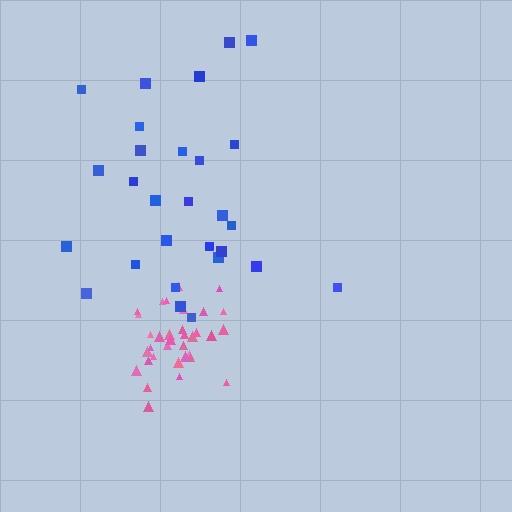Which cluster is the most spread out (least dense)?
Blue.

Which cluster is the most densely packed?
Pink.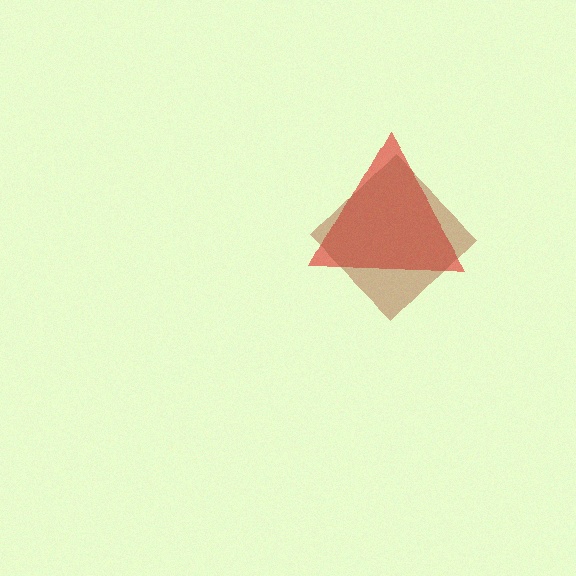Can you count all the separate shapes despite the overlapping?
Yes, there are 2 separate shapes.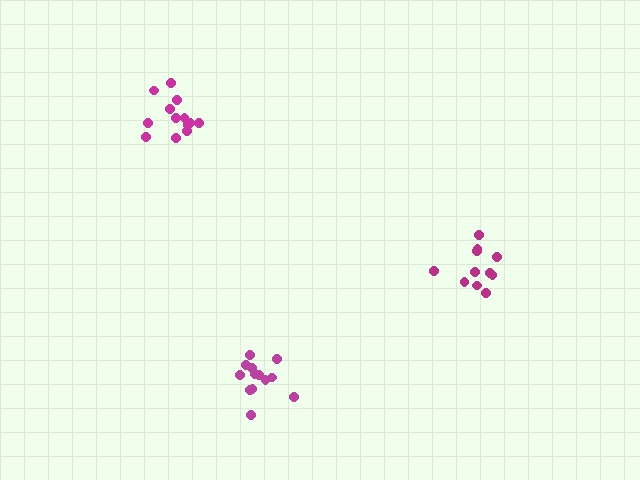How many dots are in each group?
Group 1: 14 dots, Group 2: 14 dots, Group 3: 11 dots (39 total).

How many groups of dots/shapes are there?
There are 3 groups.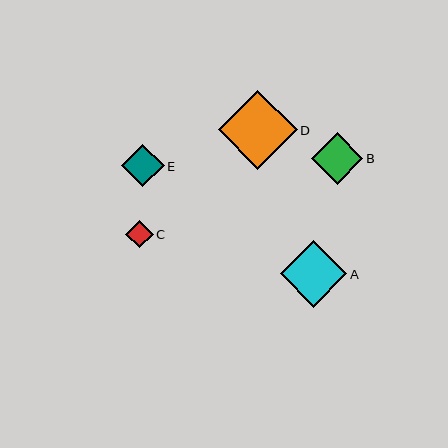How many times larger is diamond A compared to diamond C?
Diamond A is approximately 2.4 times the size of diamond C.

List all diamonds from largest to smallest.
From largest to smallest: D, A, B, E, C.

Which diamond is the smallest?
Diamond C is the smallest with a size of approximately 27 pixels.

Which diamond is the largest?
Diamond D is the largest with a size of approximately 79 pixels.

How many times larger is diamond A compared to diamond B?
Diamond A is approximately 1.3 times the size of diamond B.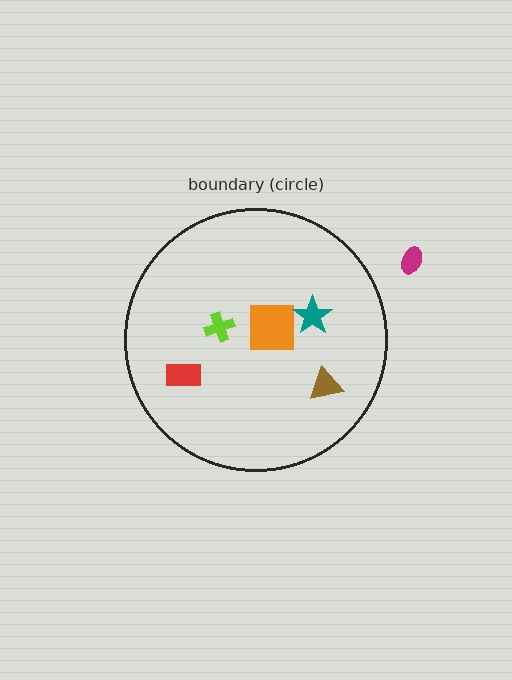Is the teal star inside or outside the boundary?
Inside.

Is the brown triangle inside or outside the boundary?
Inside.